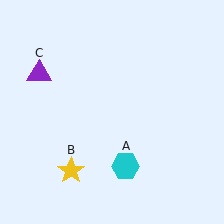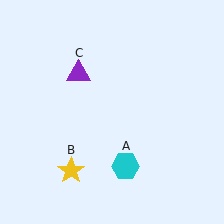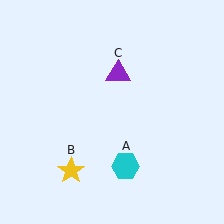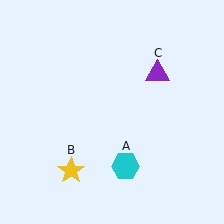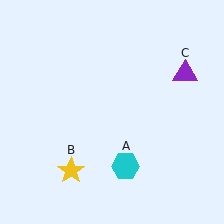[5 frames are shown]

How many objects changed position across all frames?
1 object changed position: purple triangle (object C).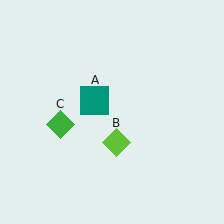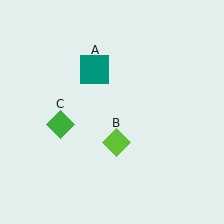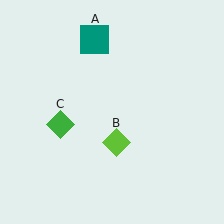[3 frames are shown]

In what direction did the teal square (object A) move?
The teal square (object A) moved up.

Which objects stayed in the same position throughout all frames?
Lime diamond (object B) and green diamond (object C) remained stationary.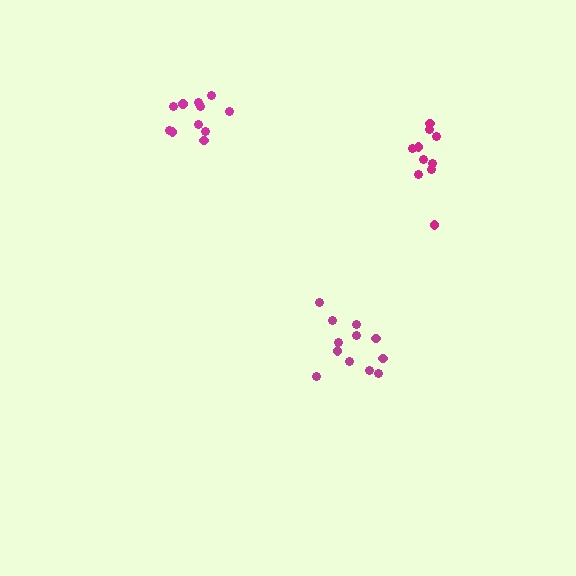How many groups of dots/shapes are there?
There are 3 groups.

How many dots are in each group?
Group 1: 12 dots, Group 2: 11 dots, Group 3: 10 dots (33 total).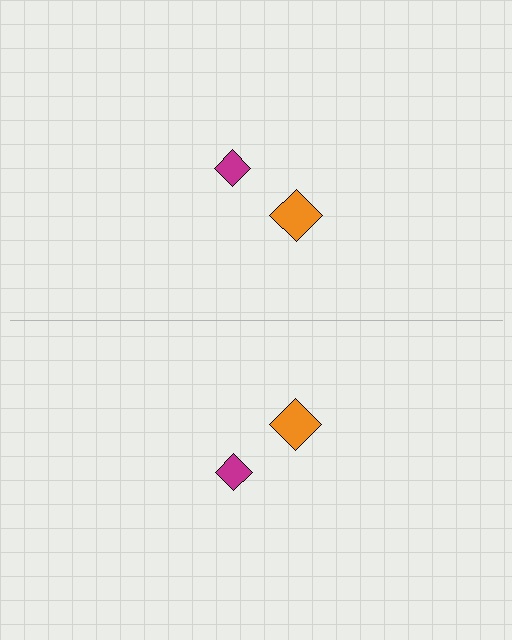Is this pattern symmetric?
Yes, this pattern has bilateral (reflection) symmetry.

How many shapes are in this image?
There are 4 shapes in this image.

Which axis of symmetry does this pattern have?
The pattern has a horizontal axis of symmetry running through the center of the image.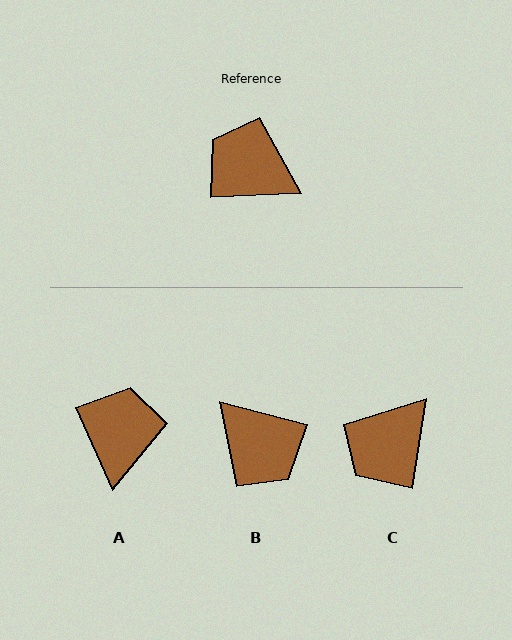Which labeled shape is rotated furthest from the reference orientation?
B, about 162 degrees away.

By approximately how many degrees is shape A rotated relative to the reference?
Approximately 69 degrees clockwise.